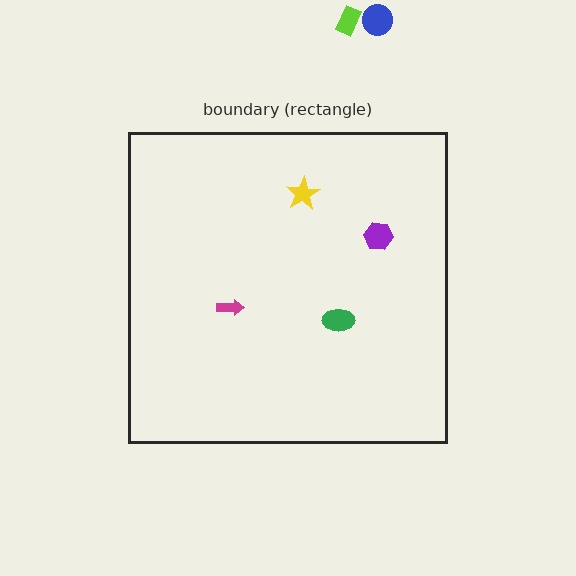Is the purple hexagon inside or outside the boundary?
Inside.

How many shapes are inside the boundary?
4 inside, 2 outside.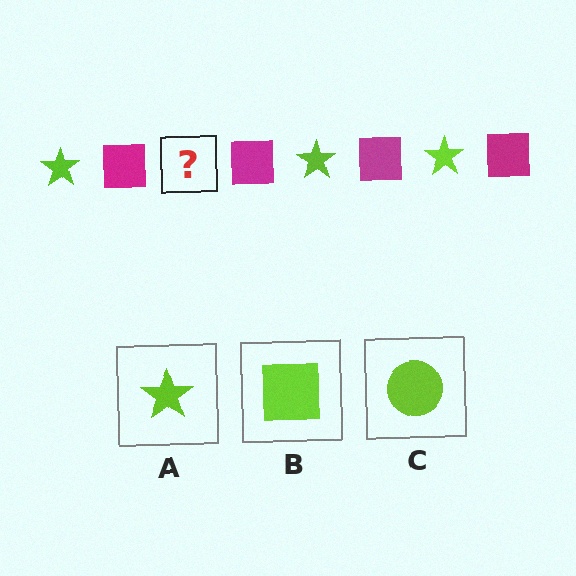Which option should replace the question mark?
Option A.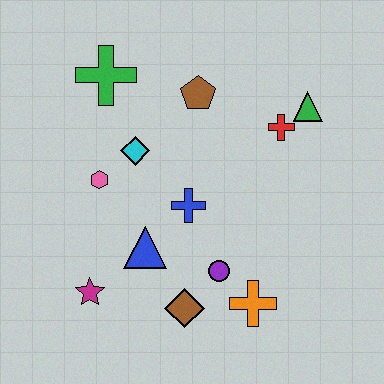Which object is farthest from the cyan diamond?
The orange cross is farthest from the cyan diamond.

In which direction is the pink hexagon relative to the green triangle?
The pink hexagon is to the left of the green triangle.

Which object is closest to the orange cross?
The purple circle is closest to the orange cross.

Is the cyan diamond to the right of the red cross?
No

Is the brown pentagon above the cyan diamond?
Yes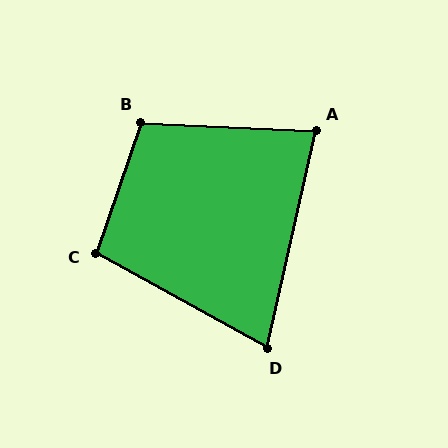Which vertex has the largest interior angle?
B, at approximately 106 degrees.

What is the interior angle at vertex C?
Approximately 100 degrees (obtuse).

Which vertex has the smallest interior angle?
D, at approximately 74 degrees.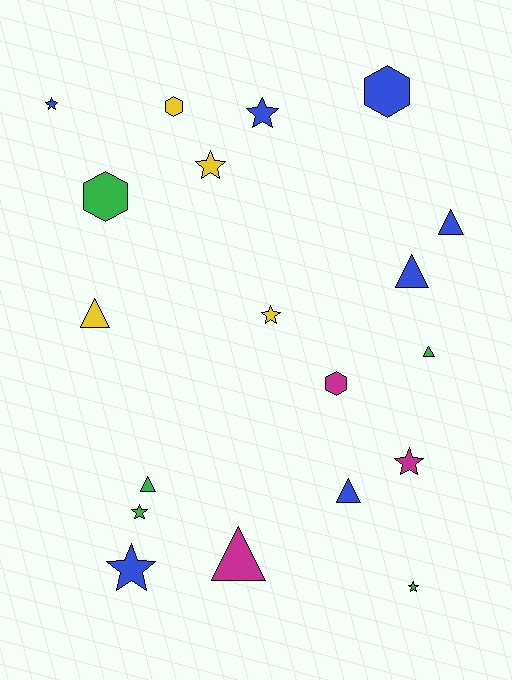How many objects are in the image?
There are 19 objects.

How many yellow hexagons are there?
There is 1 yellow hexagon.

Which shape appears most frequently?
Star, with 8 objects.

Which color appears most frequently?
Blue, with 7 objects.